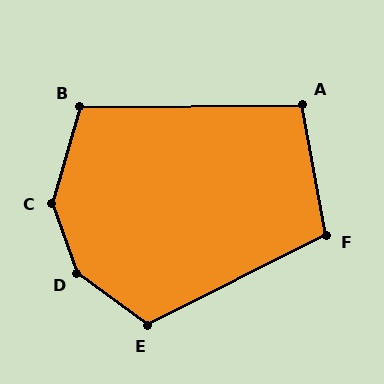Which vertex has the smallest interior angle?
A, at approximately 99 degrees.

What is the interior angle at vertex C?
Approximately 144 degrees (obtuse).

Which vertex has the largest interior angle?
D, at approximately 146 degrees.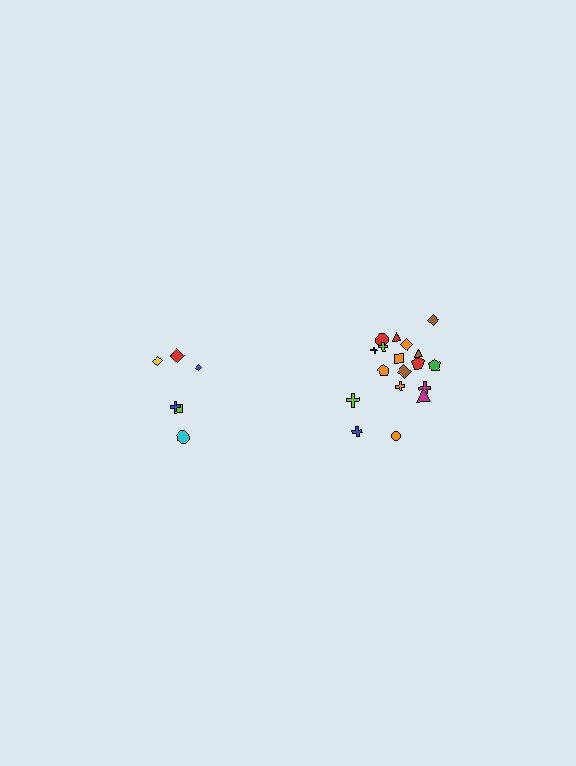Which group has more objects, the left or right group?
The right group.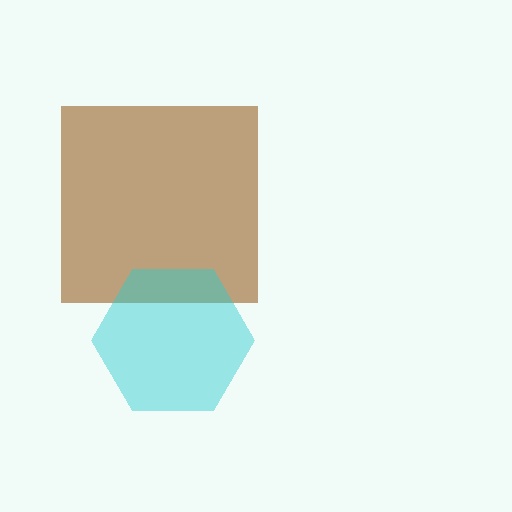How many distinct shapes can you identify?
There are 2 distinct shapes: a brown square, a cyan hexagon.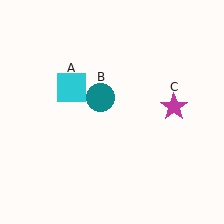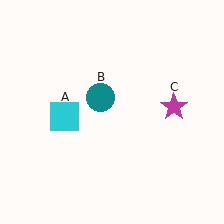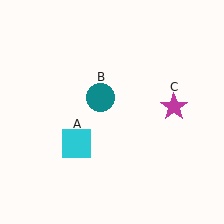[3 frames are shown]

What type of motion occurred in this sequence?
The cyan square (object A) rotated counterclockwise around the center of the scene.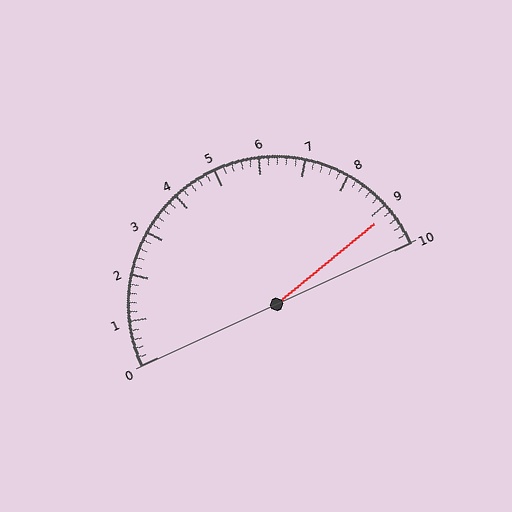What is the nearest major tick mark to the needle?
The nearest major tick mark is 9.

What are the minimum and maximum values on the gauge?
The gauge ranges from 0 to 10.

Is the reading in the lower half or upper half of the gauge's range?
The reading is in the upper half of the range (0 to 10).